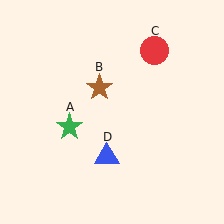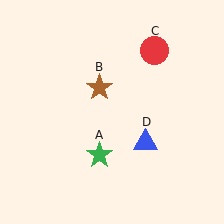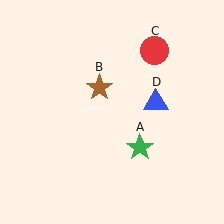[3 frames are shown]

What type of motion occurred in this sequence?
The green star (object A), blue triangle (object D) rotated counterclockwise around the center of the scene.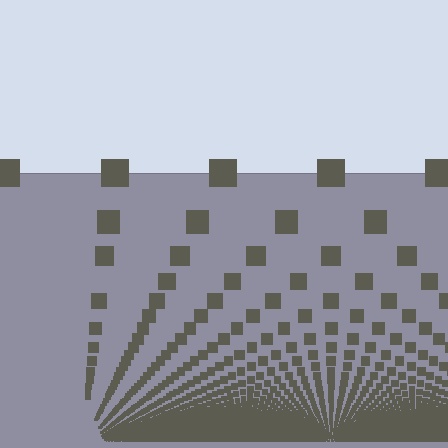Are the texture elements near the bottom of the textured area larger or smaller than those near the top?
Smaller. The gradient is inverted — elements near the bottom are smaller and denser.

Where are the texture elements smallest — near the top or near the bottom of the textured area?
Near the bottom.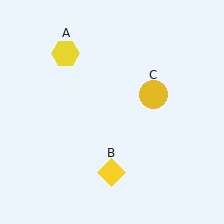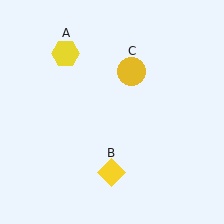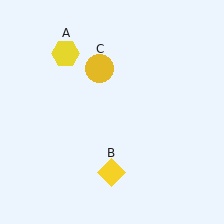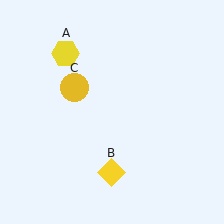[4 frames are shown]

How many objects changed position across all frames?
1 object changed position: yellow circle (object C).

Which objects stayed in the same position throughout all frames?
Yellow hexagon (object A) and yellow diamond (object B) remained stationary.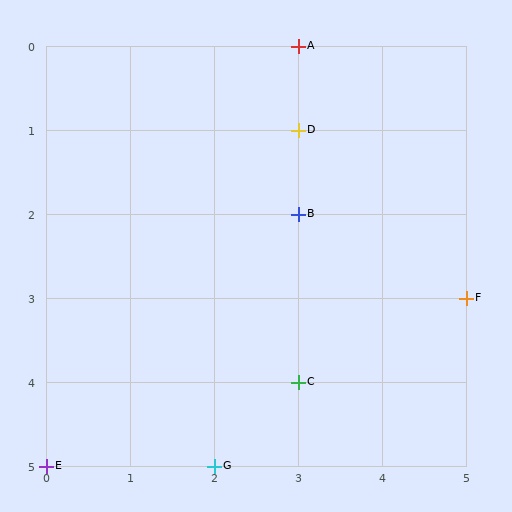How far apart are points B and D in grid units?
Points B and D are 1 row apart.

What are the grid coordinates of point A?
Point A is at grid coordinates (3, 0).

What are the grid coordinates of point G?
Point G is at grid coordinates (2, 5).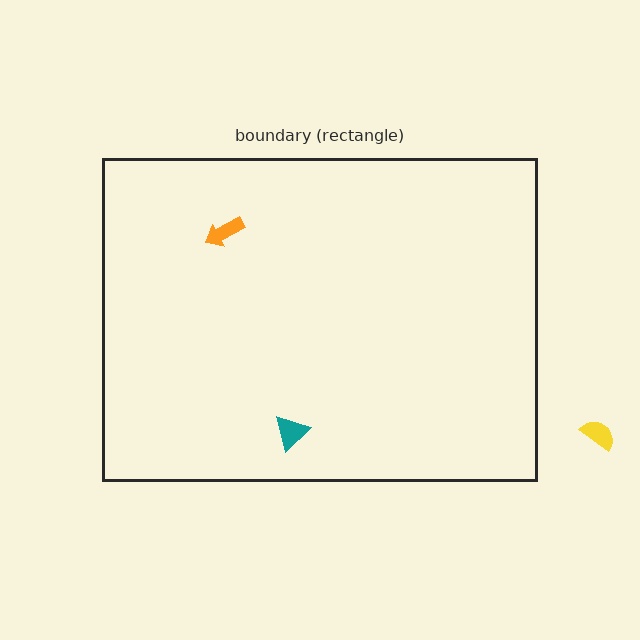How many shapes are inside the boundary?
2 inside, 1 outside.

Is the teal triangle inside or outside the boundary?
Inside.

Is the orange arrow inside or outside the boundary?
Inside.